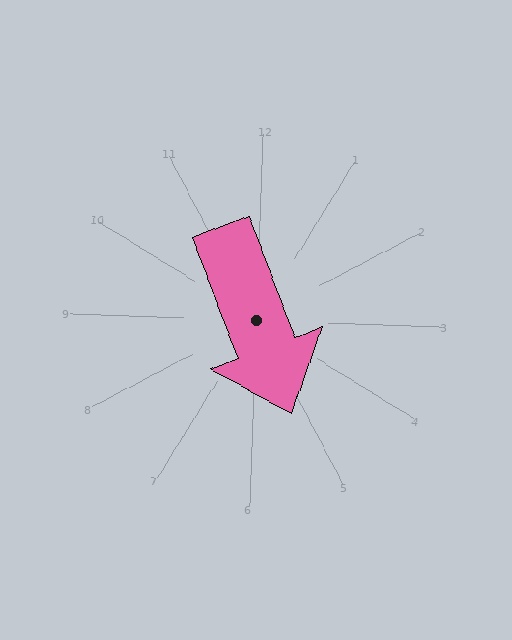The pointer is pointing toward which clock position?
Roughly 5 o'clock.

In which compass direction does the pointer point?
Southeast.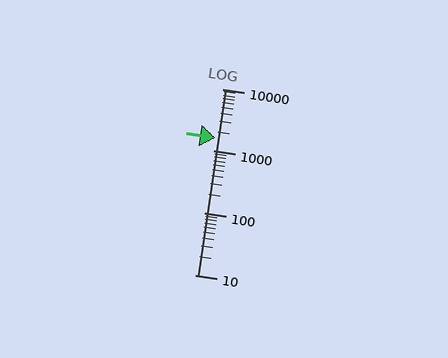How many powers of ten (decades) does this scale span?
The scale spans 3 decades, from 10 to 10000.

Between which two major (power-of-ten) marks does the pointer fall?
The pointer is between 1000 and 10000.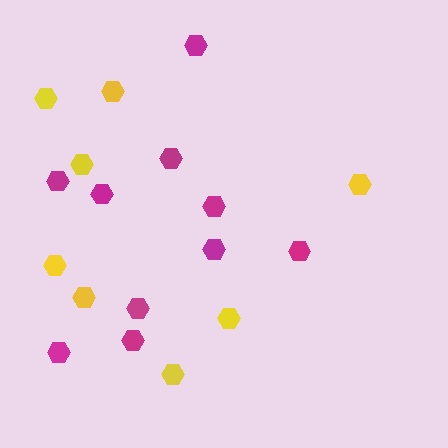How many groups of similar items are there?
There are 2 groups: one group of yellow hexagons (8) and one group of magenta hexagons (10).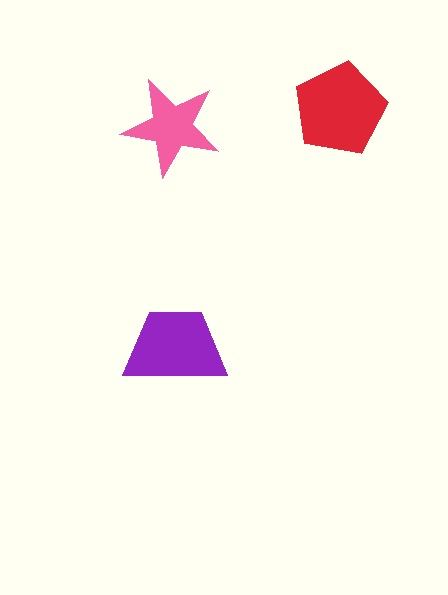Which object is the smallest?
The pink star.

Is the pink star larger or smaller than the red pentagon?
Smaller.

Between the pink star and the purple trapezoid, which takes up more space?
The purple trapezoid.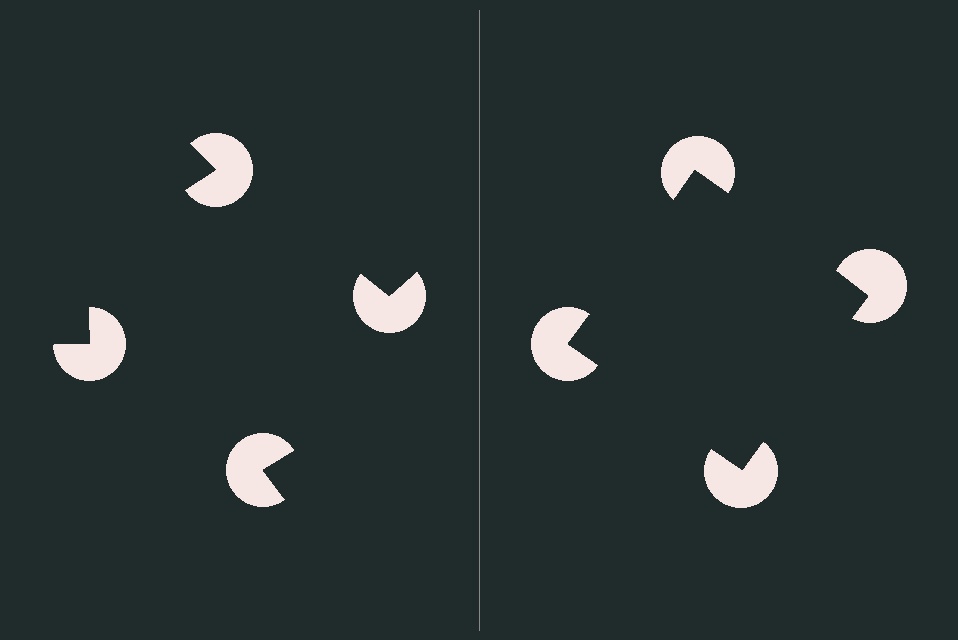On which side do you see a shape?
An illusory square appears on the right side. On the left side the wedge cuts are rotated, so no coherent shape forms.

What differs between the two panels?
The pac-man discs are positioned identically on both sides; only the wedge orientations differ. On the right they align to a square; on the left they are misaligned.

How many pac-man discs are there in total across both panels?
8 — 4 on each side.